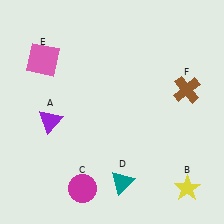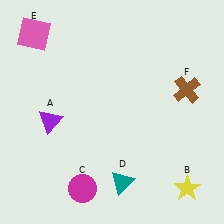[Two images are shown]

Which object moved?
The pink square (E) moved up.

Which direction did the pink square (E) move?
The pink square (E) moved up.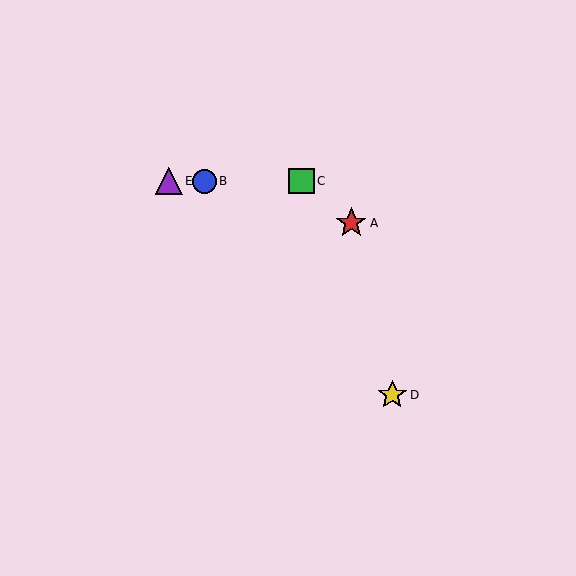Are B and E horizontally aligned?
Yes, both are at y≈181.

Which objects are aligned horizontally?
Objects B, C, E are aligned horizontally.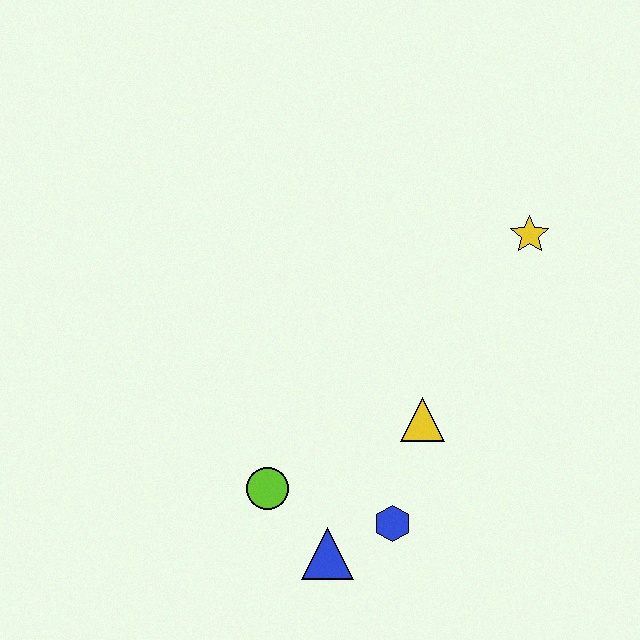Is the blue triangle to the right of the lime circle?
Yes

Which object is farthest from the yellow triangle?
The yellow star is farthest from the yellow triangle.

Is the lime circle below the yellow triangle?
Yes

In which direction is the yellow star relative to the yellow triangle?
The yellow star is above the yellow triangle.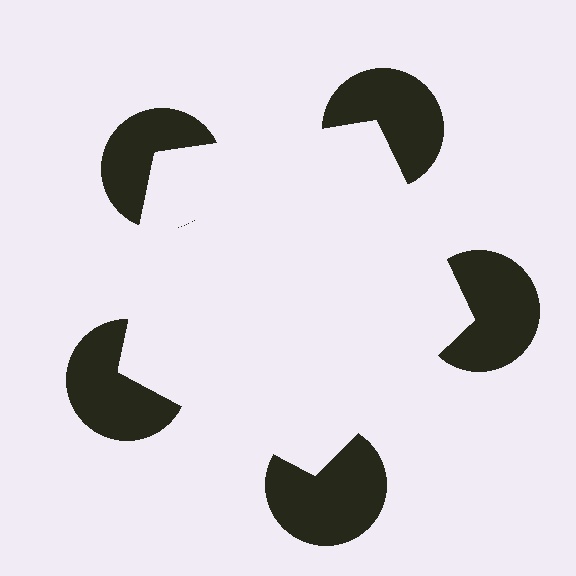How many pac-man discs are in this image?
There are 5 — one at each vertex of the illusory pentagon.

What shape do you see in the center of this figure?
An illusory pentagon — its edges are inferred from the aligned wedge cuts in the pac-man discs, not physically drawn.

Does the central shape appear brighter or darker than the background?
It typically appears slightly brighter than the background, even though no actual brightness change is drawn.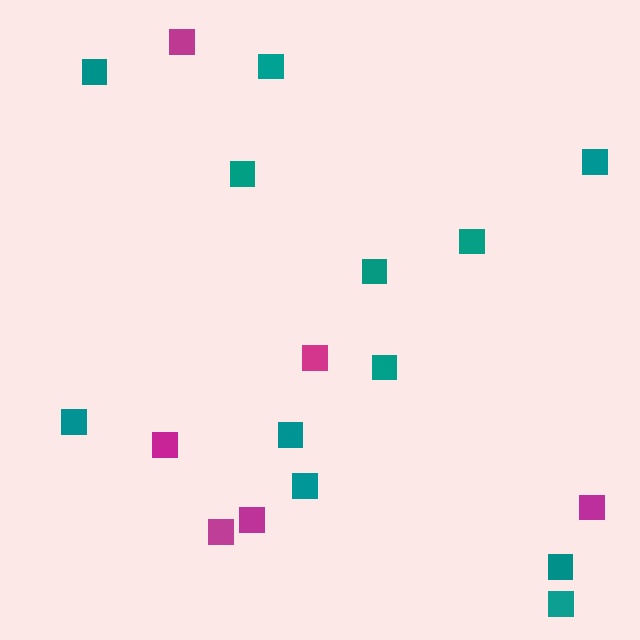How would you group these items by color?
There are 2 groups: one group of teal squares (12) and one group of magenta squares (6).